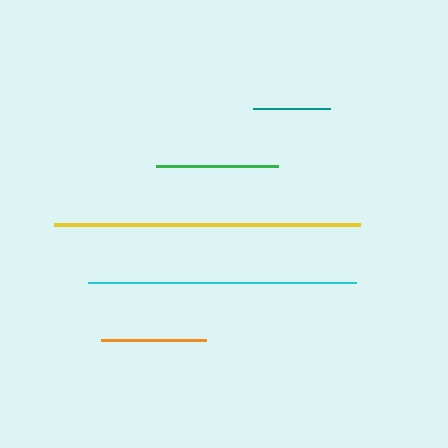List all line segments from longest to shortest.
From longest to shortest: yellow, cyan, green, orange, teal.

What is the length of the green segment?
The green segment is approximately 122 pixels long.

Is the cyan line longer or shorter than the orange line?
The cyan line is longer than the orange line.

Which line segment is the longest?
The yellow line is the longest at approximately 306 pixels.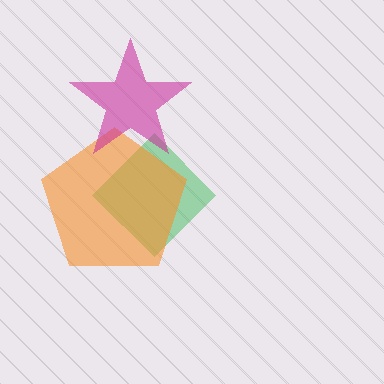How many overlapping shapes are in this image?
There are 3 overlapping shapes in the image.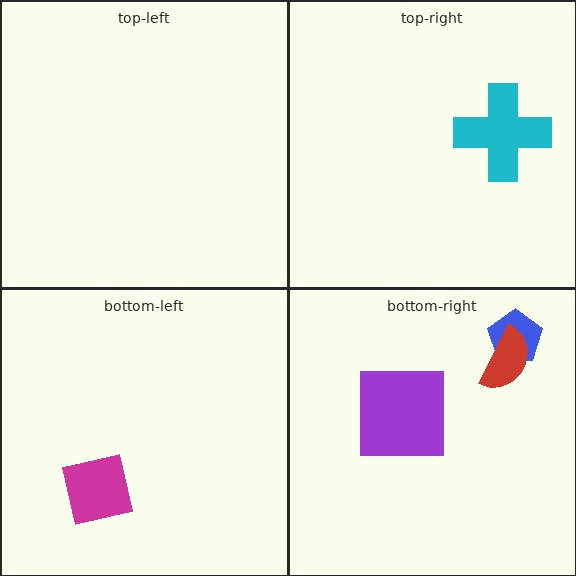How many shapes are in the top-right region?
1.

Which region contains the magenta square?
The bottom-left region.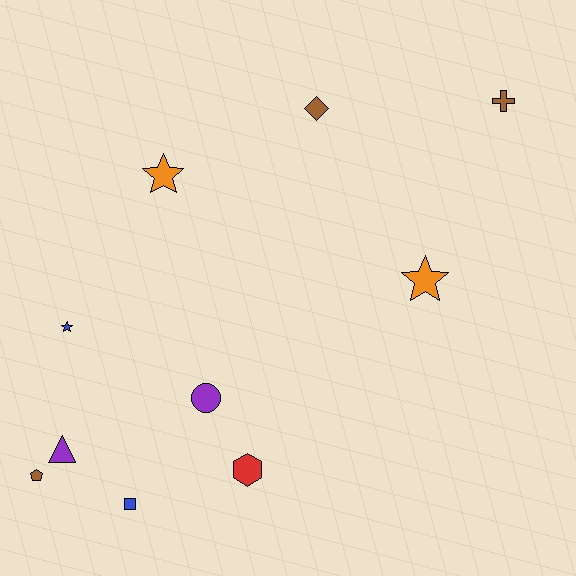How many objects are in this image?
There are 10 objects.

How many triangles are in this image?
There is 1 triangle.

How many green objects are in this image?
There are no green objects.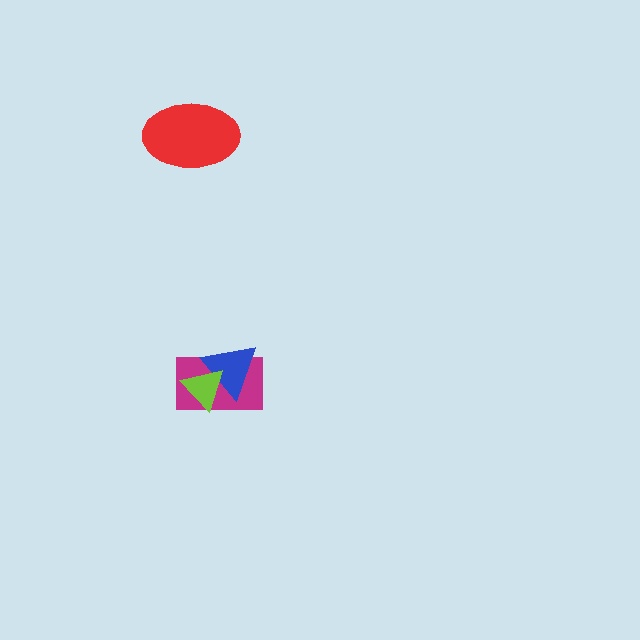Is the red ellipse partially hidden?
No, no other shape covers it.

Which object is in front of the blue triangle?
The lime triangle is in front of the blue triangle.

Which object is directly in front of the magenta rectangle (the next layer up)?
The blue triangle is directly in front of the magenta rectangle.